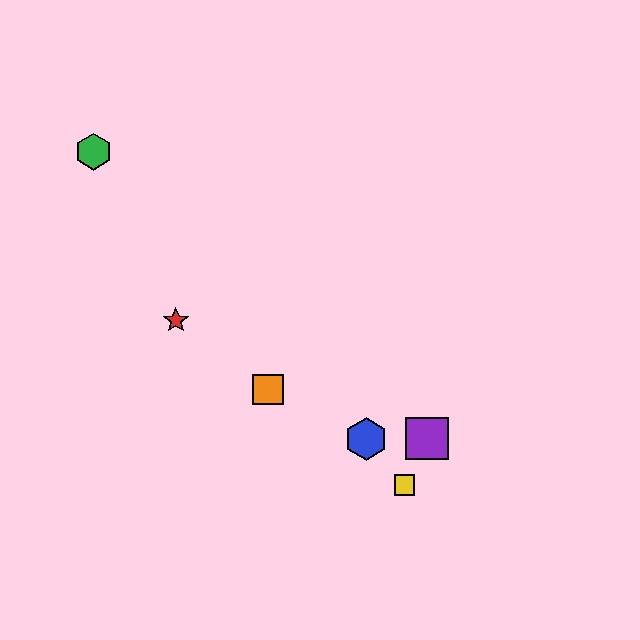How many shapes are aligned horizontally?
2 shapes (the blue hexagon, the purple square) are aligned horizontally.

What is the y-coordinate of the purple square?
The purple square is at y≈439.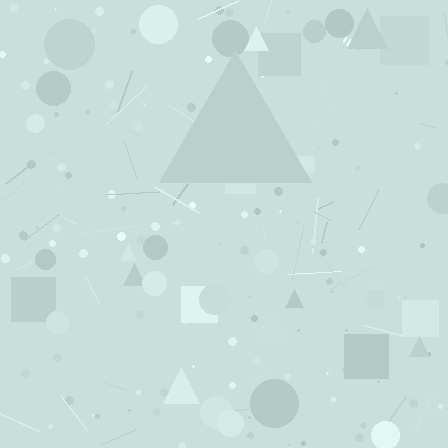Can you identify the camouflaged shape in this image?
The camouflaged shape is a triangle.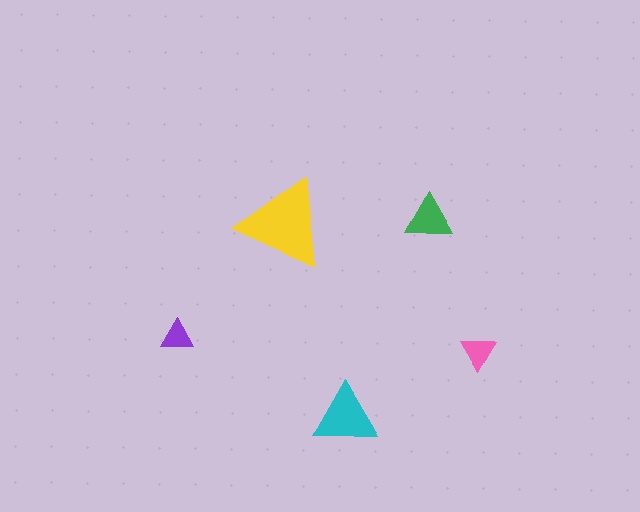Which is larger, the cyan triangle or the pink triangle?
The cyan one.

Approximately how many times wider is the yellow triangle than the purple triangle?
About 2.5 times wider.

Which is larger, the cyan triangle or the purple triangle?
The cyan one.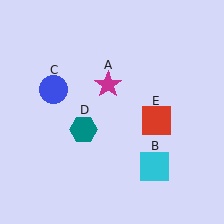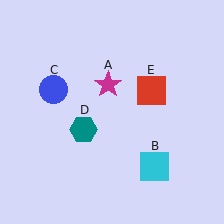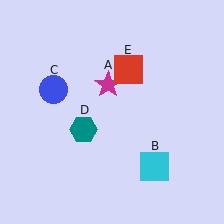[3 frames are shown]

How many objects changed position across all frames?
1 object changed position: red square (object E).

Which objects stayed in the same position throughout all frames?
Magenta star (object A) and cyan square (object B) and blue circle (object C) and teal hexagon (object D) remained stationary.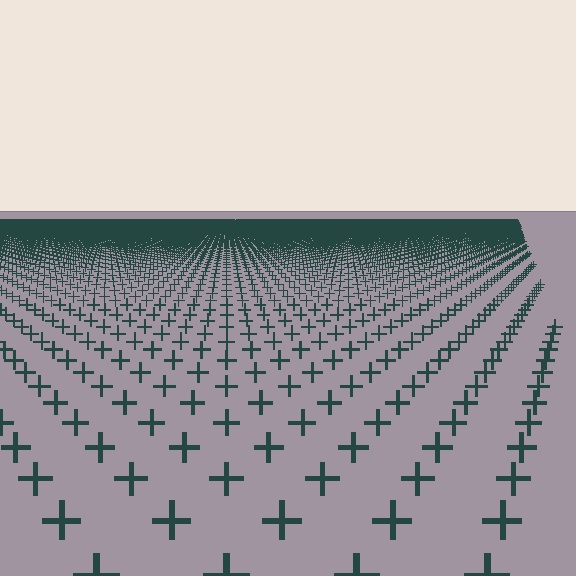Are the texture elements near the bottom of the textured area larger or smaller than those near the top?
Larger. Near the bottom, elements are closer to the viewer and appear at a bigger on-screen size.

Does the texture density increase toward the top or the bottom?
Density increases toward the top.